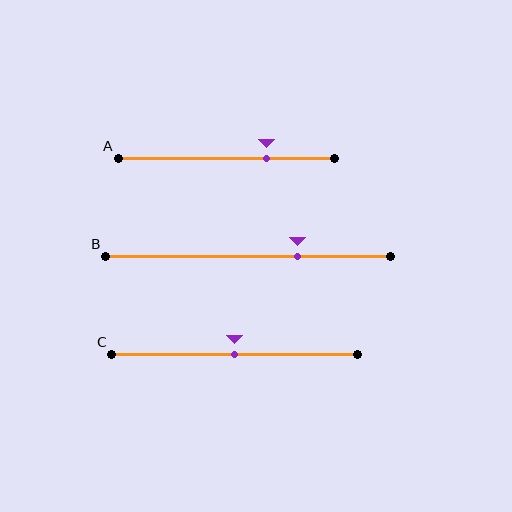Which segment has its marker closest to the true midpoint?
Segment C has its marker closest to the true midpoint.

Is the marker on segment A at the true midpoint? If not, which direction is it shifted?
No, the marker on segment A is shifted to the right by about 19% of the segment length.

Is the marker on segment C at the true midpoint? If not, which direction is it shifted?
Yes, the marker on segment C is at the true midpoint.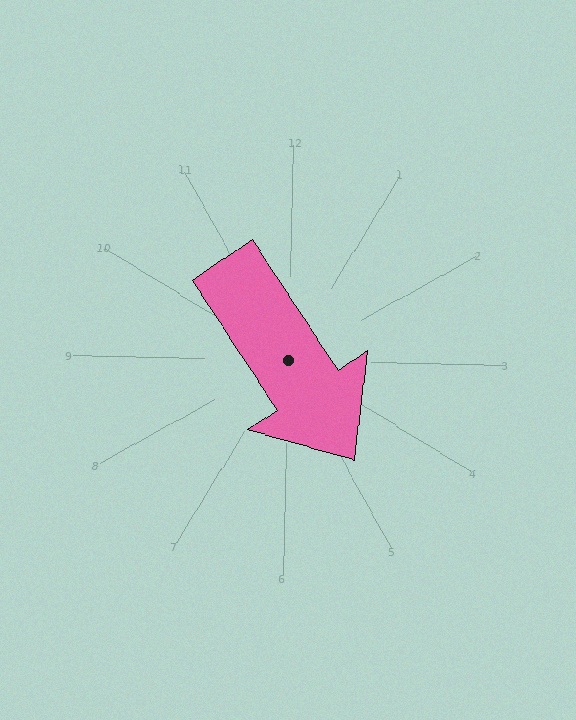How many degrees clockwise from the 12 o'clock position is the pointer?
Approximately 145 degrees.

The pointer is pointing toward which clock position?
Roughly 5 o'clock.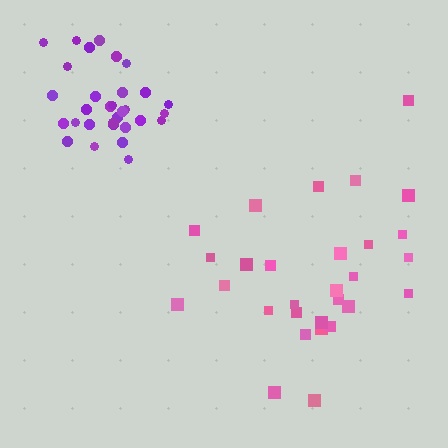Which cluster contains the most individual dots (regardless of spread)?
Purple (32).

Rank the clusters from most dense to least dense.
purple, pink.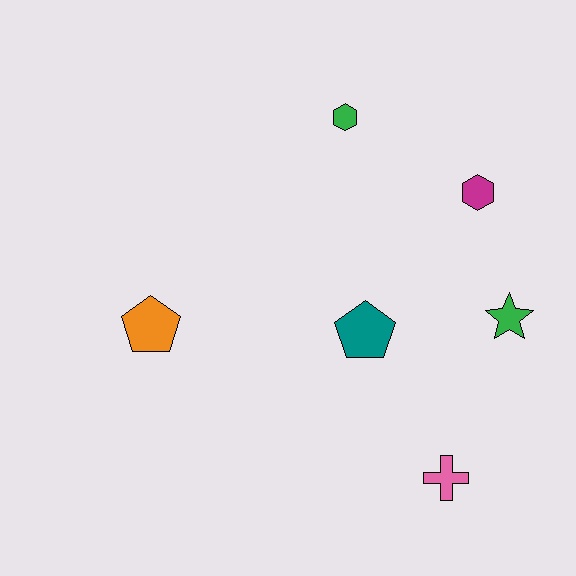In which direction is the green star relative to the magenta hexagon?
The green star is below the magenta hexagon.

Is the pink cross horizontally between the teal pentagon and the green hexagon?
No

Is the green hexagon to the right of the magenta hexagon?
No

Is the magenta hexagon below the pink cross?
No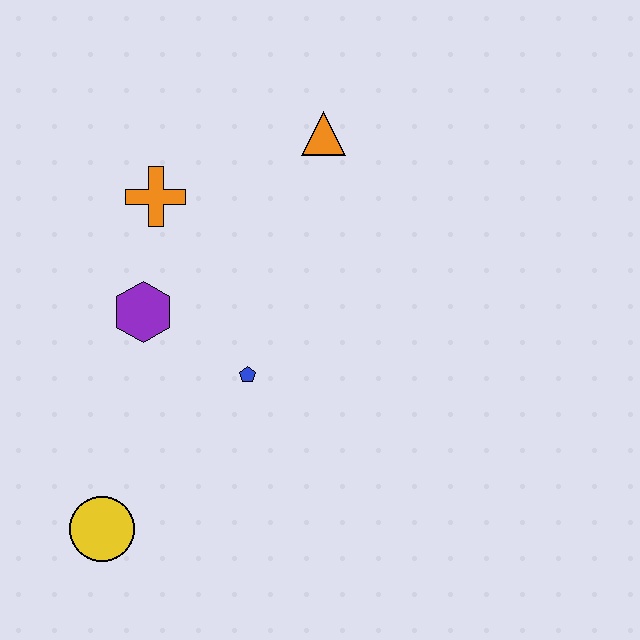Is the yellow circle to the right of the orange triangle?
No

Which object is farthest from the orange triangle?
The yellow circle is farthest from the orange triangle.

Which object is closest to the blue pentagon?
The purple hexagon is closest to the blue pentagon.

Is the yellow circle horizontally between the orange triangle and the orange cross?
No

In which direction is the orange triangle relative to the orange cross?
The orange triangle is to the right of the orange cross.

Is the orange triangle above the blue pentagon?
Yes